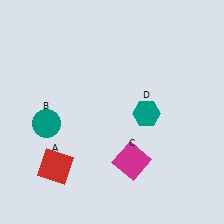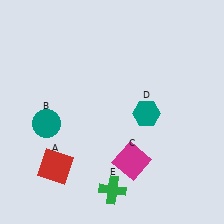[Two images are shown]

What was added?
A green cross (E) was added in Image 2.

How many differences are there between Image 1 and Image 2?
There is 1 difference between the two images.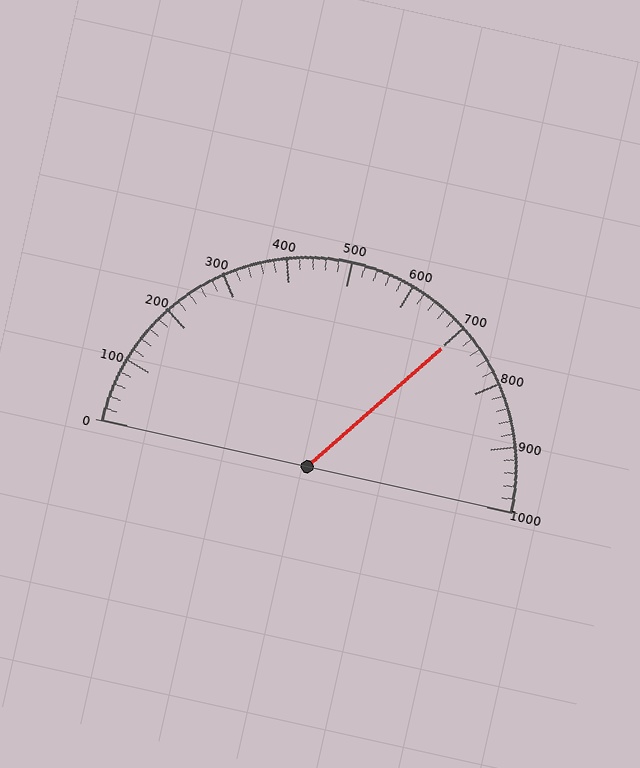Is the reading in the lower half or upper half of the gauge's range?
The reading is in the upper half of the range (0 to 1000).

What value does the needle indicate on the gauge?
The needle indicates approximately 700.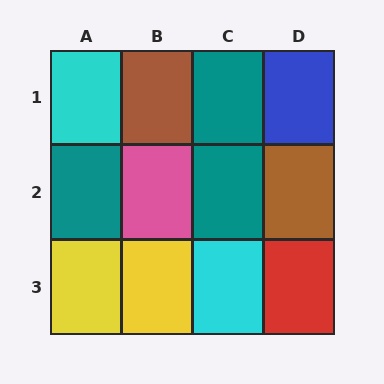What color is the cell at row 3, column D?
Red.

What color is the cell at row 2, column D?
Brown.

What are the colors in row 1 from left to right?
Cyan, brown, teal, blue.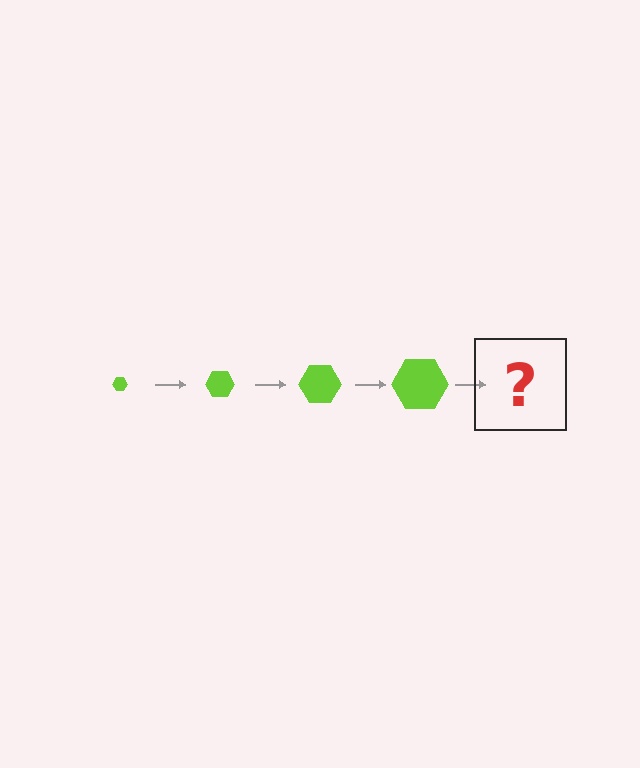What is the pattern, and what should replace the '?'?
The pattern is that the hexagon gets progressively larger each step. The '?' should be a lime hexagon, larger than the previous one.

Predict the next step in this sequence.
The next step is a lime hexagon, larger than the previous one.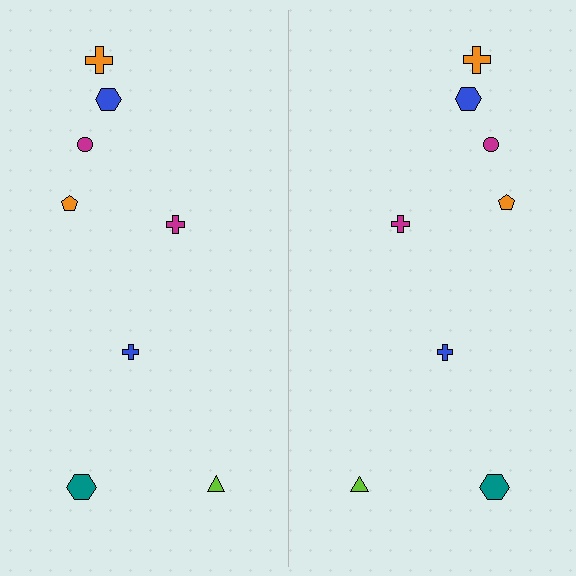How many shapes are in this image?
There are 16 shapes in this image.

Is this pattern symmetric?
Yes, this pattern has bilateral (reflection) symmetry.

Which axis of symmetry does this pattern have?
The pattern has a vertical axis of symmetry running through the center of the image.